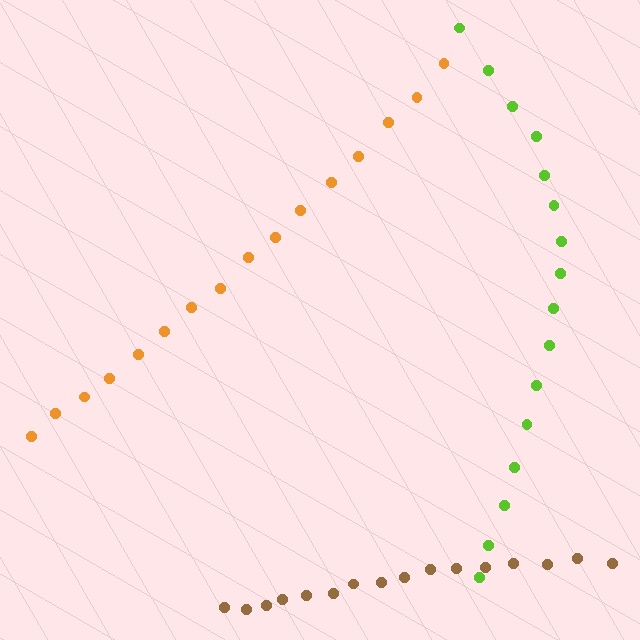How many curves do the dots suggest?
There are 3 distinct paths.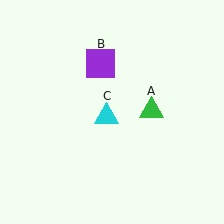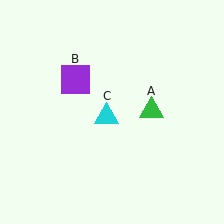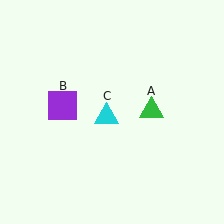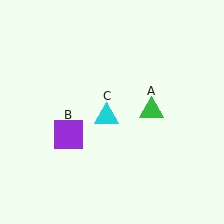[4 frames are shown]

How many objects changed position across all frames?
1 object changed position: purple square (object B).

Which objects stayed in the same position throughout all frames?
Green triangle (object A) and cyan triangle (object C) remained stationary.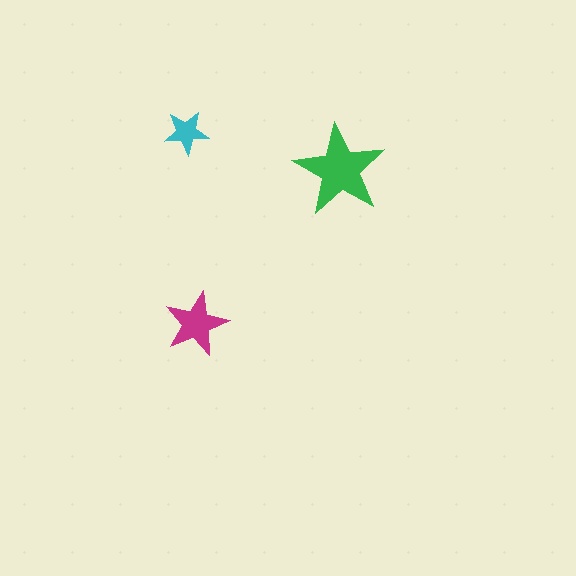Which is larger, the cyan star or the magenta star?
The magenta one.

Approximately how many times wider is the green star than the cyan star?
About 2 times wider.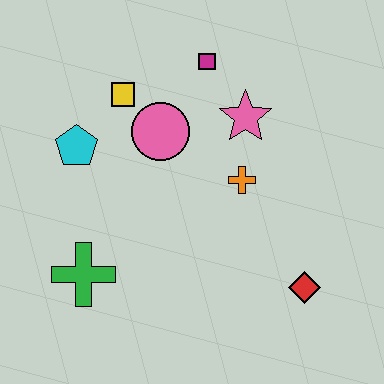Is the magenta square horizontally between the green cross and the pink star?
Yes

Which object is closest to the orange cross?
The pink star is closest to the orange cross.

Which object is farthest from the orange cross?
The green cross is farthest from the orange cross.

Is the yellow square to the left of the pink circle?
Yes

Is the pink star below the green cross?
No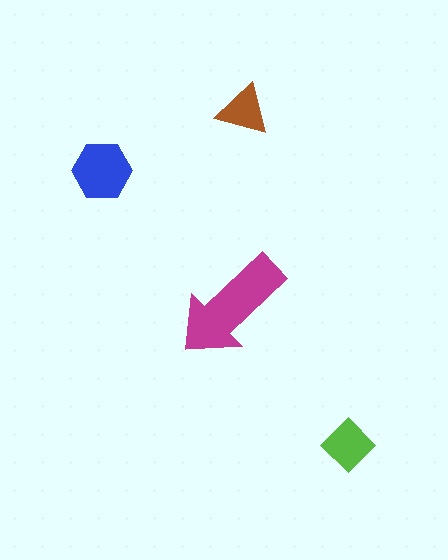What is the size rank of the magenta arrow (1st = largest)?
1st.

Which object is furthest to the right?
The lime diamond is rightmost.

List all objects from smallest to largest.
The brown triangle, the lime diamond, the blue hexagon, the magenta arrow.